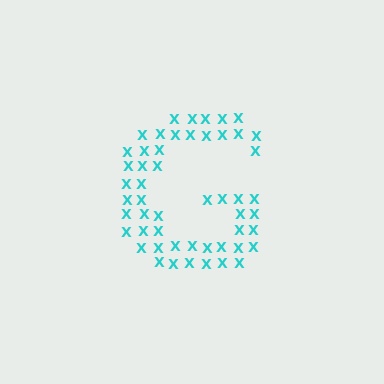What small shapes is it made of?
It is made of small letter X's.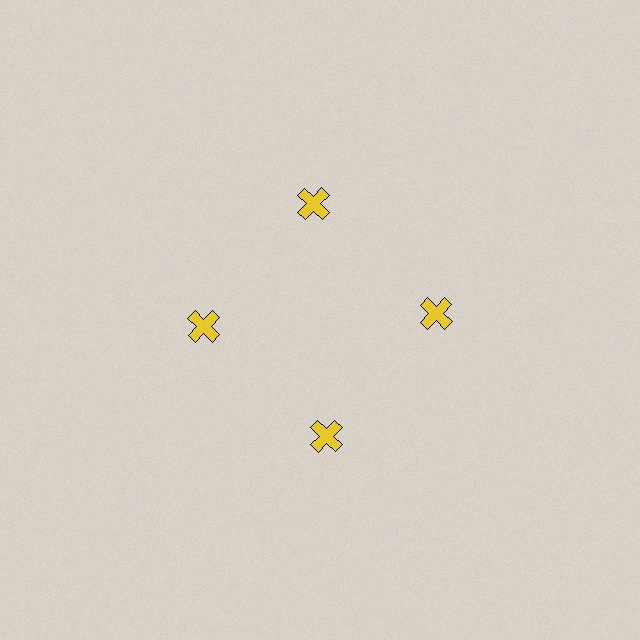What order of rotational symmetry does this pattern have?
This pattern has 4-fold rotational symmetry.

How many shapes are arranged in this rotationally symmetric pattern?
There are 4 shapes, arranged in 4 groups of 1.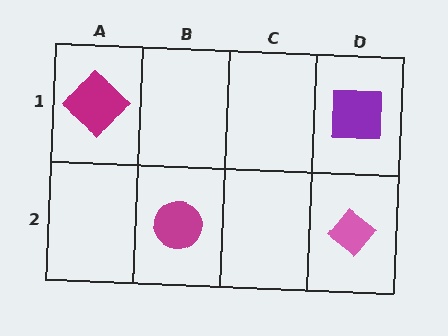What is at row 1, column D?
A purple square.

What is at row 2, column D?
A pink diamond.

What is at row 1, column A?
A magenta diamond.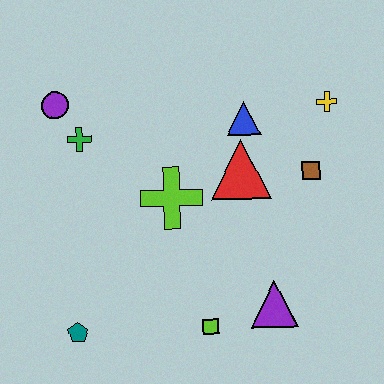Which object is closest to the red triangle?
The blue triangle is closest to the red triangle.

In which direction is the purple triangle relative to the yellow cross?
The purple triangle is below the yellow cross.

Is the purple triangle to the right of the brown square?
No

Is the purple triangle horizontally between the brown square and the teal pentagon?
Yes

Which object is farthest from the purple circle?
The purple triangle is farthest from the purple circle.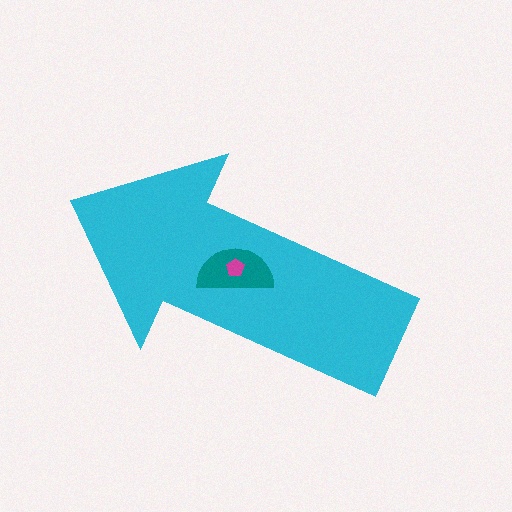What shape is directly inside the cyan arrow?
The teal semicircle.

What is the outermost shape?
The cyan arrow.